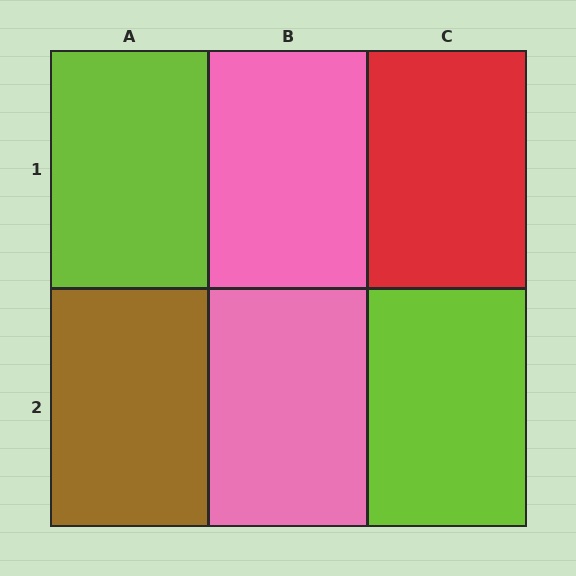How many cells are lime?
2 cells are lime.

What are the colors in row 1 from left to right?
Lime, pink, red.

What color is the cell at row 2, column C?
Lime.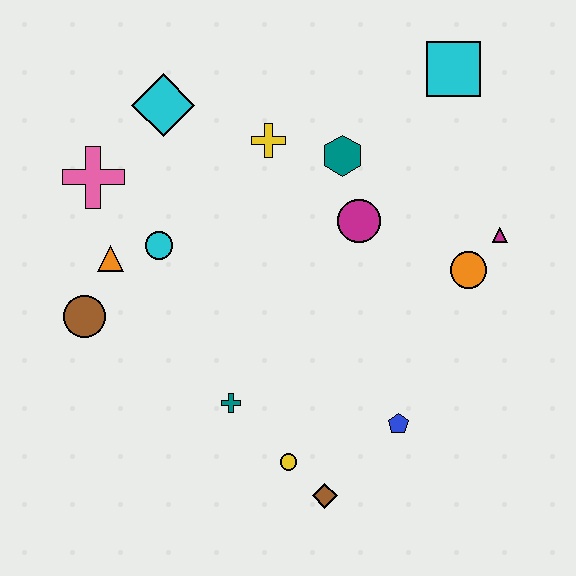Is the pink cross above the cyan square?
No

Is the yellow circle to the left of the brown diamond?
Yes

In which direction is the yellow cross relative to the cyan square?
The yellow cross is to the left of the cyan square.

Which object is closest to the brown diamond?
The yellow circle is closest to the brown diamond.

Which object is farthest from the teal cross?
The cyan square is farthest from the teal cross.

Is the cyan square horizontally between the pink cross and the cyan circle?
No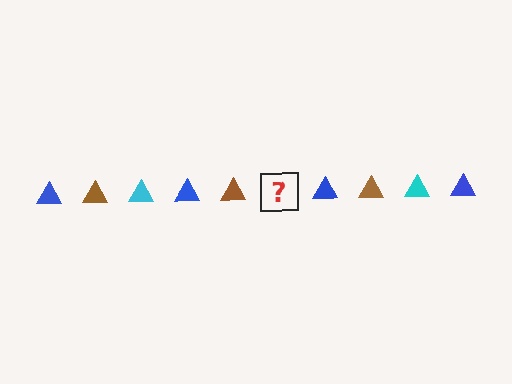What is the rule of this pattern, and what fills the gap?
The rule is that the pattern cycles through blue, brown, cyan triangles. The gap should be filled with a cyan triangle.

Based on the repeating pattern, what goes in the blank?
The blank should be a cyan triangle.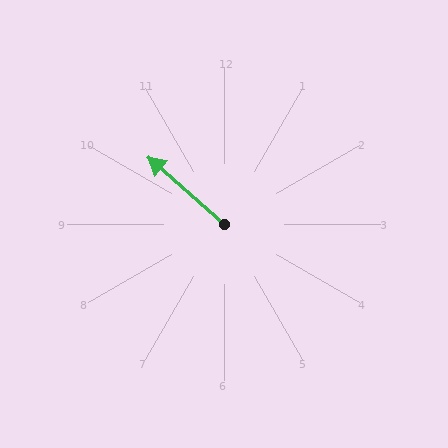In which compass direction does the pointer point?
Northwest.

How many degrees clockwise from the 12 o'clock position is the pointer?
Approximately 312 degrees.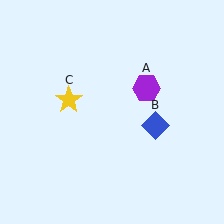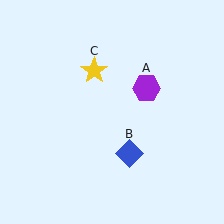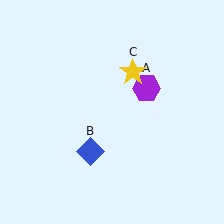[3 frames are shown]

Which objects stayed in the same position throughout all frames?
Purple hexagon (object A) remained stationary.